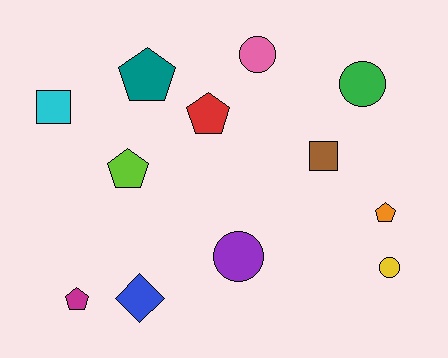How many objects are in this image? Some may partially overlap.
There are 12 objects.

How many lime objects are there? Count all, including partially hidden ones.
There is 1 lime object.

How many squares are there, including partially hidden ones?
There are 2 squares.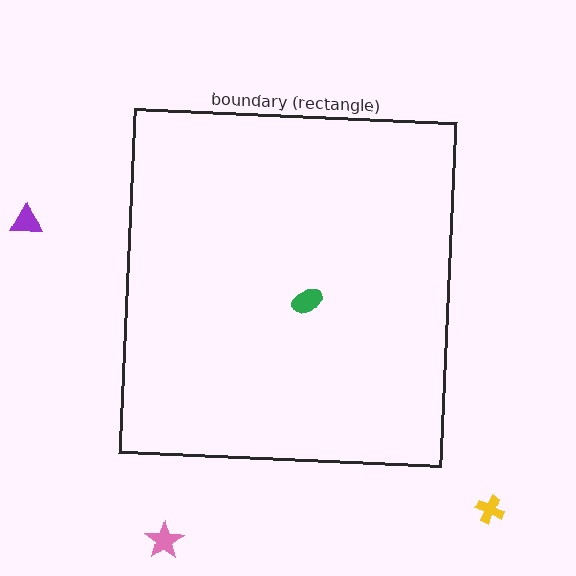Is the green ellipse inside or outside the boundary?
Inside.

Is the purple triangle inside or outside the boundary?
Outside.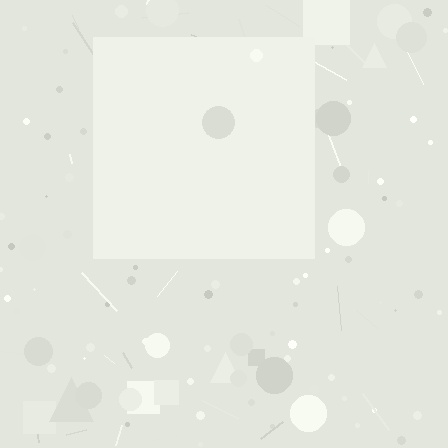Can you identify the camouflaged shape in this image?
The camouflaged shape is a square.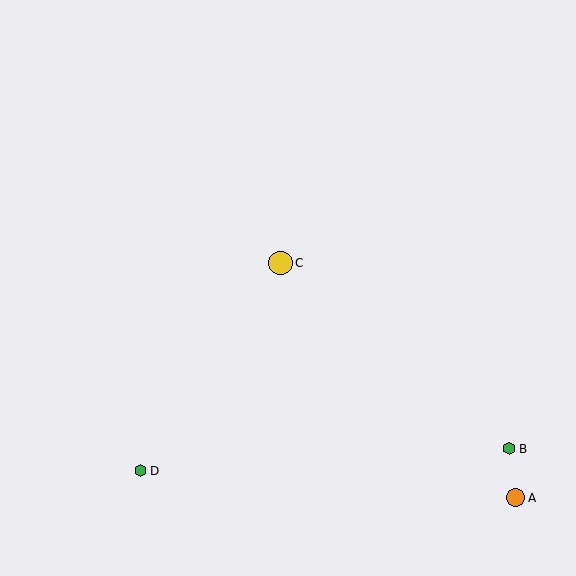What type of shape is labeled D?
Shape D is a green hexagon.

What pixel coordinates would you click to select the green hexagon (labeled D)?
Click at (141, 471) to select the green hexagon D.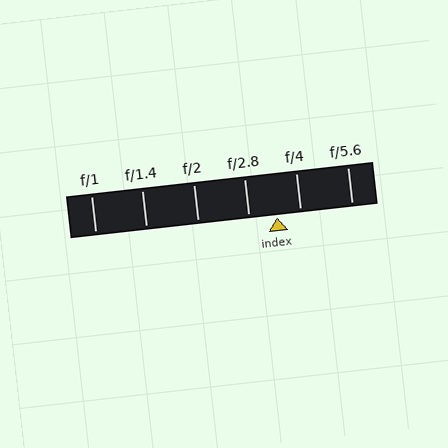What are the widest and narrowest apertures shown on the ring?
The widest aperture shown is f/1 and the narrowest is f/5.6.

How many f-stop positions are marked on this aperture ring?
There are 6 f-stop positions marked.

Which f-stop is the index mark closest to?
The index mark is closest to f/4.